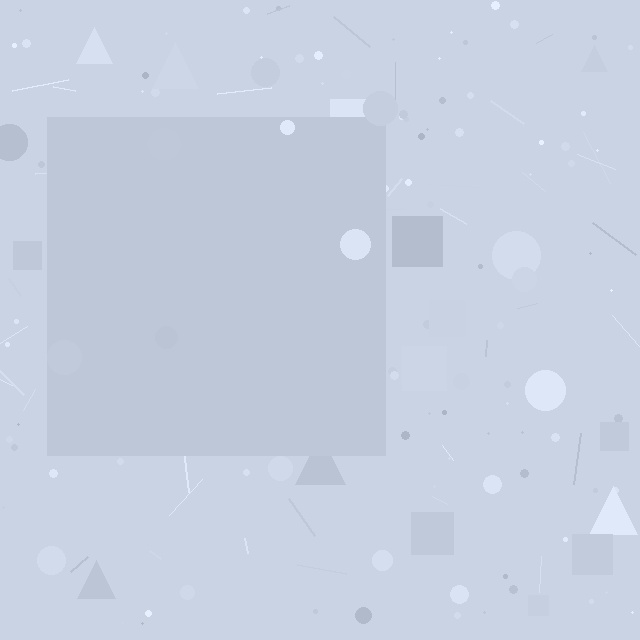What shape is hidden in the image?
A square is hidden in the image.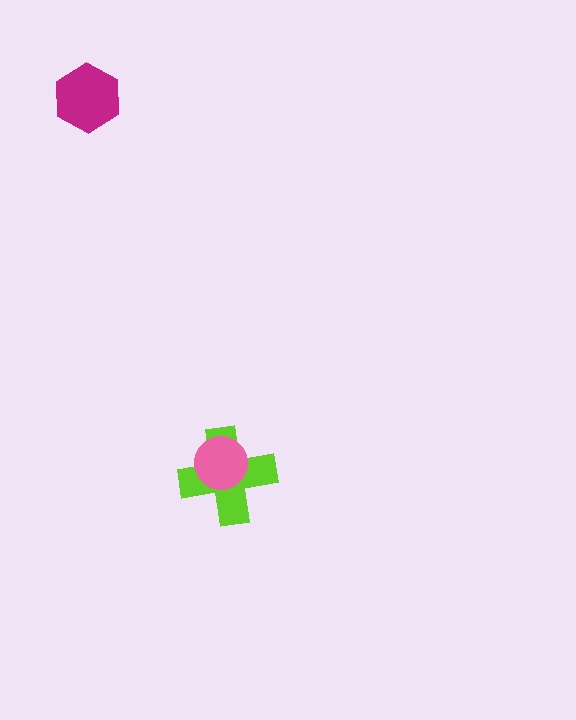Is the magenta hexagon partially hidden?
No, no other shape covers it.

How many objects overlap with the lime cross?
1 object overlaps with the lime cross.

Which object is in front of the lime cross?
The pink circle is in front of the lime cross.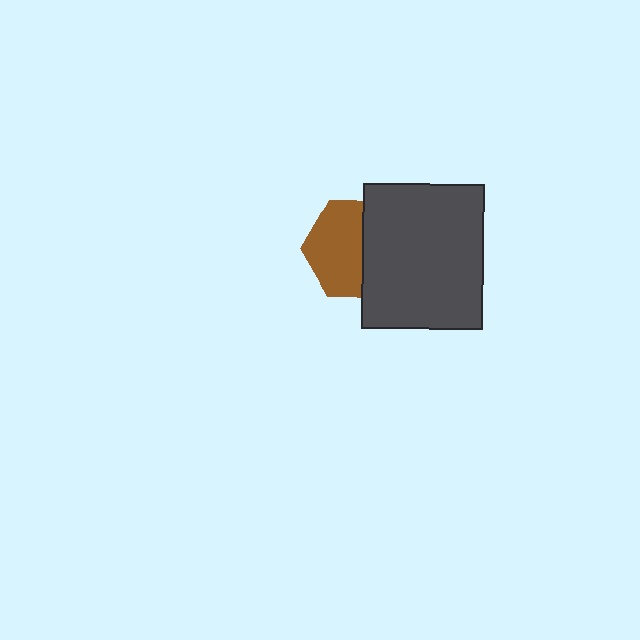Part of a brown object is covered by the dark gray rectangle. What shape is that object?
It is a hexagon.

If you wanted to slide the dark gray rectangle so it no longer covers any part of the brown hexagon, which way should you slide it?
Slide it right — that is the most direct way to separate the two shapes.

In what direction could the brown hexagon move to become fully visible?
The brown hexagon could move left. That would shift it out from behind the dark gray rectangle entirely.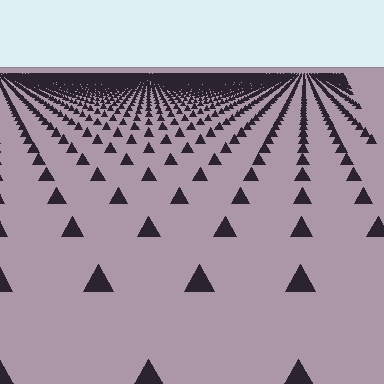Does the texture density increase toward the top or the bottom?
Density increases toward the top.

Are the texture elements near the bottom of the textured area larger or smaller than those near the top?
Larger. Near the bottom, elements are closer to the viewer and appear at a bigger on-screen size.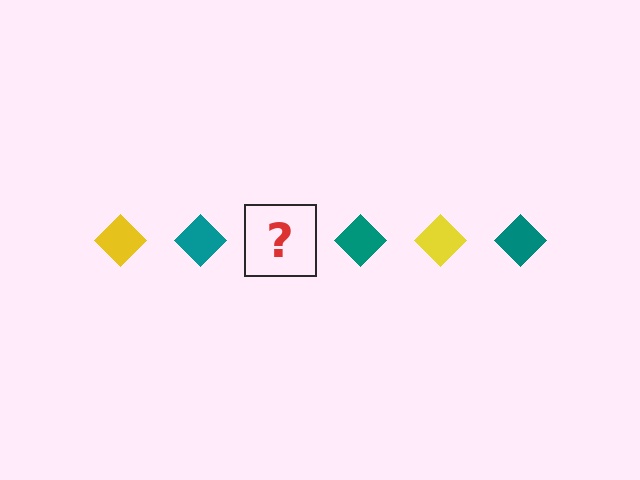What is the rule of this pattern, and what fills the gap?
The rule is that the pattern cycles through yellow, teal diamonds. The gap should be filled with a yellow diamond.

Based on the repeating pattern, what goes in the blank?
The blank should be a yellow diamond.